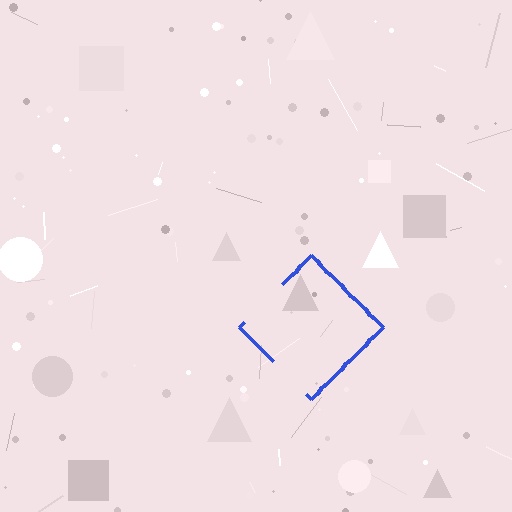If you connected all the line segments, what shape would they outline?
They would outline a diamond.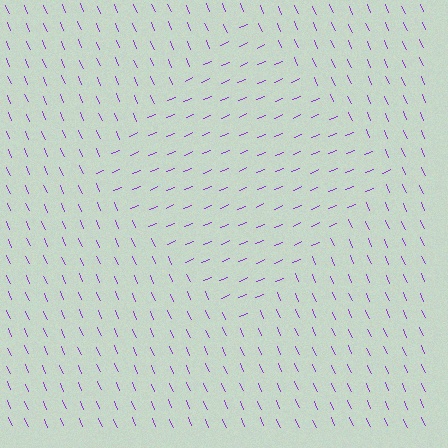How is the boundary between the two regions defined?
The boundary is defined purely by a change in line orientation (approximately 90 degrees difference). All lines are the same color and thickness.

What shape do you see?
I see a diamond.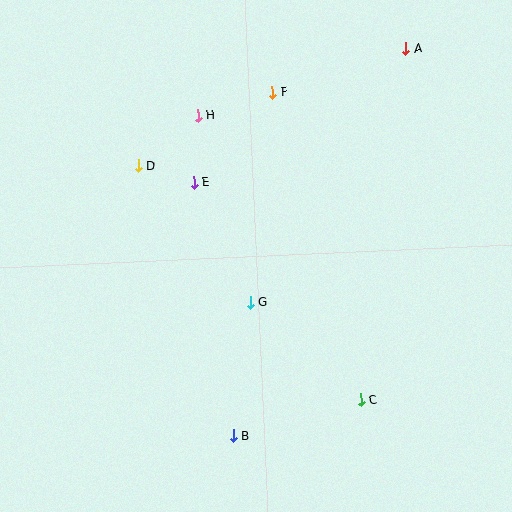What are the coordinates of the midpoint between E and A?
The midpoint between E and A is at (300, 116).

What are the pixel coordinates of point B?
Point B is at (233, 436).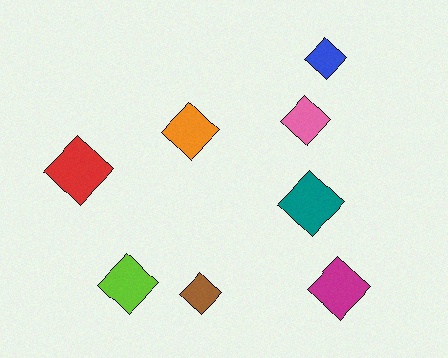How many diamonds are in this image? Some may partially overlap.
There are 8 diamonds.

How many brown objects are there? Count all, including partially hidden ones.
There is 1 brown object.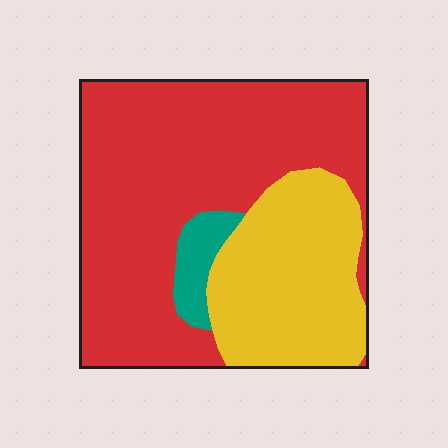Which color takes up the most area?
Red, at roughly 65%.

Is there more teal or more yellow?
Yellow.